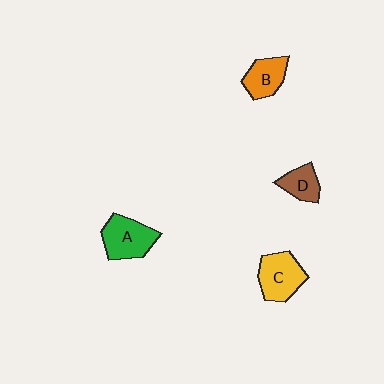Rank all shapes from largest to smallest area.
From largest to smallest: A (green), C (yellow), B (orange), D (brown).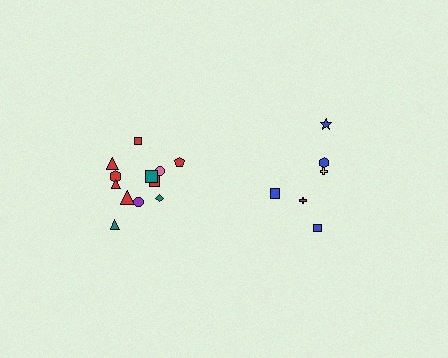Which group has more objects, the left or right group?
The left group.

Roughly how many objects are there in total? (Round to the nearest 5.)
Roughly 20 objects in total.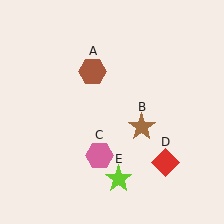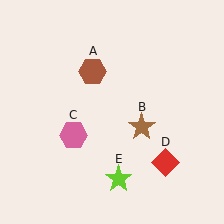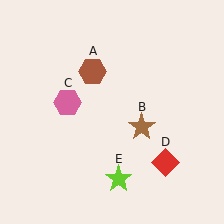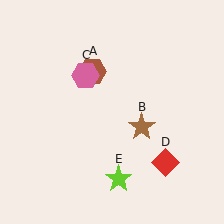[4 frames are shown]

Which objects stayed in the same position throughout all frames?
Brown hexagon (object A) and brown star (object B) and red diamond (object D) and lime star (object E) remained stationary.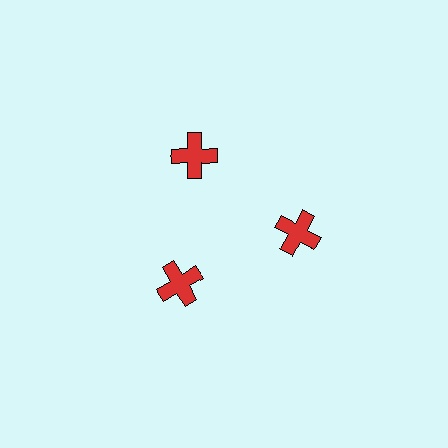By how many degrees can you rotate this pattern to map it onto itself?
The pattern maps onto itself every 120 degrees of rotation.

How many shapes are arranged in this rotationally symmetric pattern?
There are 3 shapes, arranged in 3 groups of 1.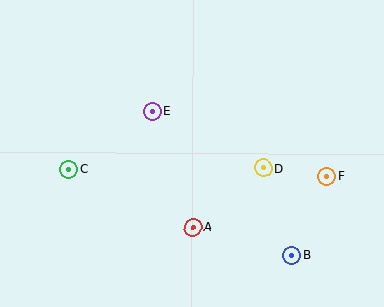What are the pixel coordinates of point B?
Point B is at (292, 255).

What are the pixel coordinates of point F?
Point F is at (327, 176).